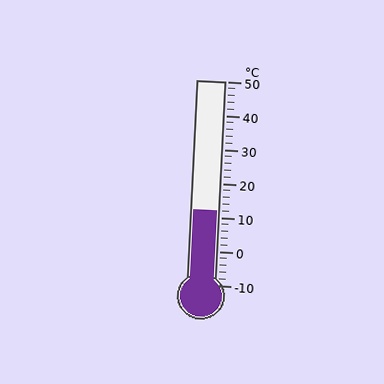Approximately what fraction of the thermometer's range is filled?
The thermometer is filled to approximately 35% of its range.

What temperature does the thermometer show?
The thermometer shows approximately 12°C.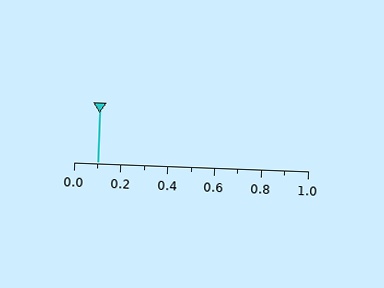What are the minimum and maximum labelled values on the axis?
The axis runs from 0.0 to 1.0.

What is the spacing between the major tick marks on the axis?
The major ticks are spaced 0.2 apart.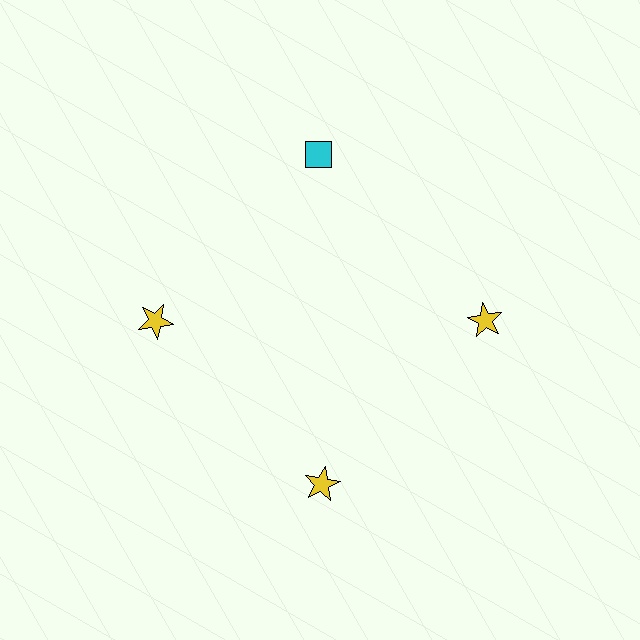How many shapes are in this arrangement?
There are 4 shapes arranged in a ring pattern.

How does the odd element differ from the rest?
It differs in both color (cyan instead of yellow) and shape (diamond instead of star).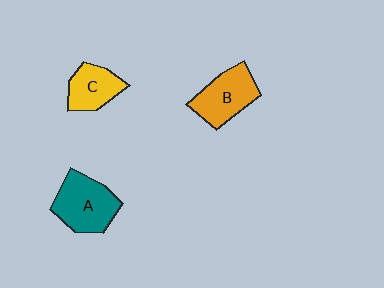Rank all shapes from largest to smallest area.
From largest to smallest: A (teal), B (orange), C (yellow).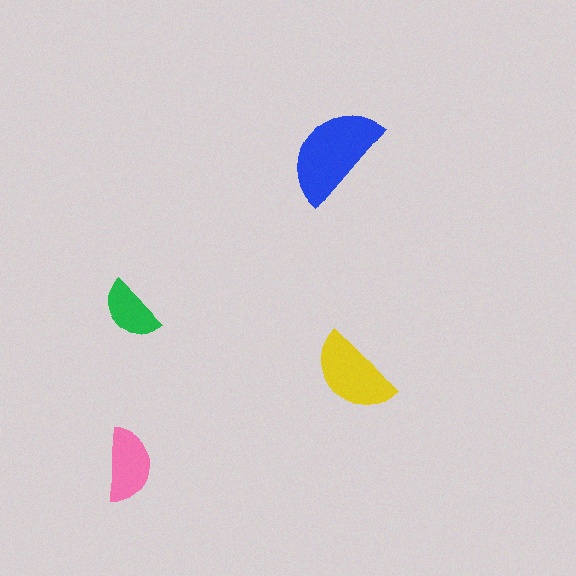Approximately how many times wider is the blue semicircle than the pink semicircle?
About 1.5 times wider.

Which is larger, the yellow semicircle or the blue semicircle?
The blue one.